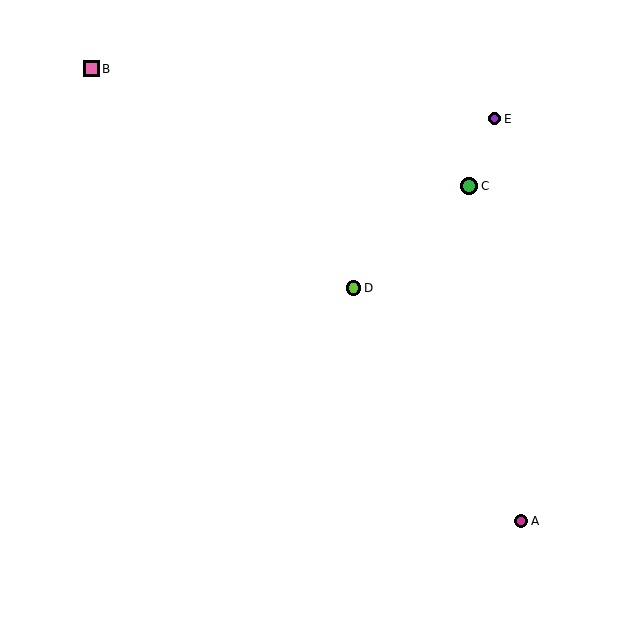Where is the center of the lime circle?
The center of the lime circle is at (354, 288).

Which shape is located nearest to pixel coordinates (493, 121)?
The purple circle (labeled E) at (495, 119) is nearest to that location.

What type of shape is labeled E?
Shape E is a purple circle.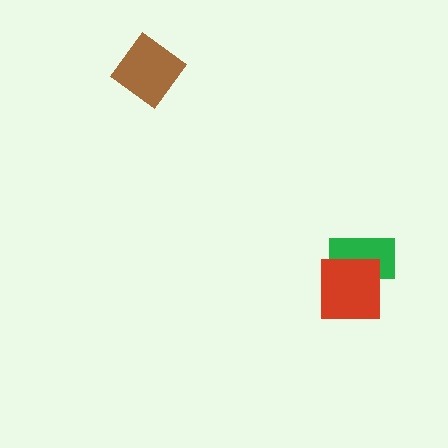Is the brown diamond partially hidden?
No, no other shape covers it.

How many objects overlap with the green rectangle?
1 object overlaps with the green rectangle.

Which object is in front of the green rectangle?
The red square is in front of the green rectangle.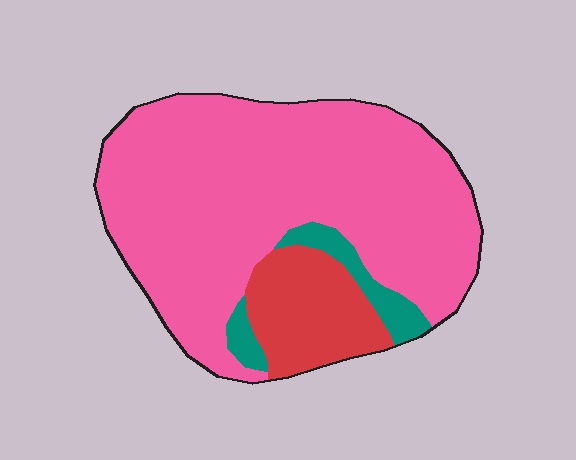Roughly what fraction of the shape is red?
Red takes up about one sixth (1/6) of the shape.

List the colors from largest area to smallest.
From largest to smallest: pink, red, teal.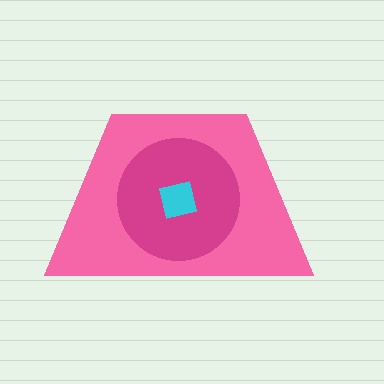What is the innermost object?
The cyan square.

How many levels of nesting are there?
3.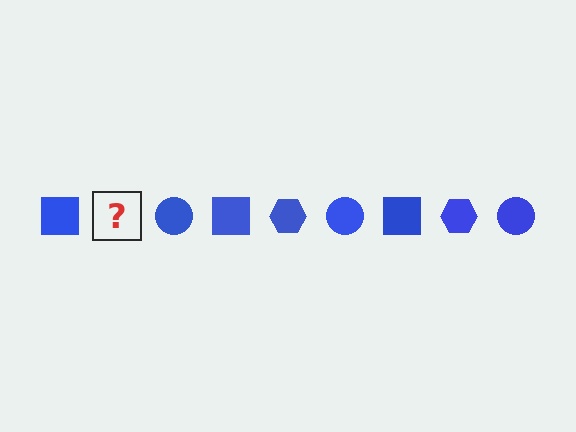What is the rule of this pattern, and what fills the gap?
The rule is that the pattern cycles through square, hexagon, circle shapes in blue. The gap should be filled with a blue hexagon.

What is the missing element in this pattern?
The missing element is a blue hexagon.